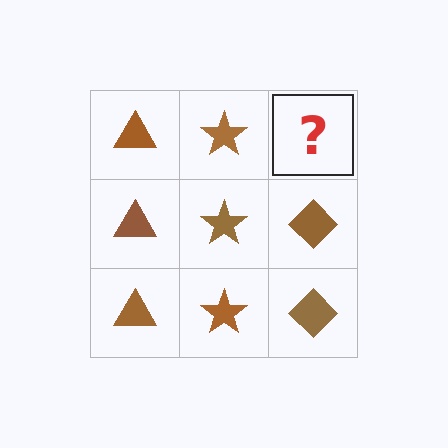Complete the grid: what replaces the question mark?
The question mark should be replaced with a brown diamond.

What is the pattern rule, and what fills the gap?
The rule is that each column has a consistent shape. The gap should be filled with a brown diamond.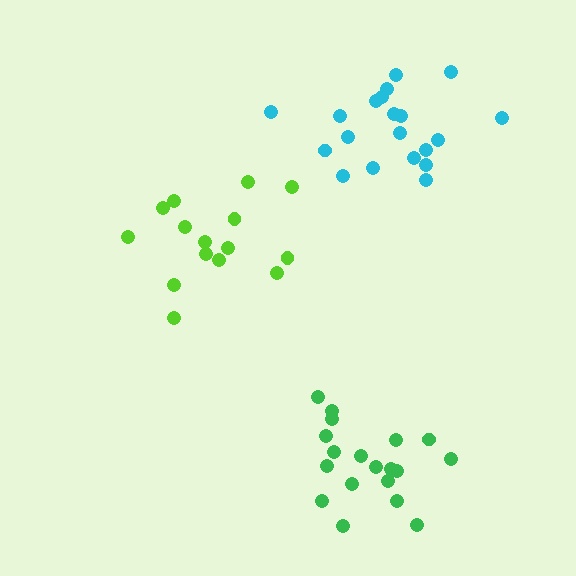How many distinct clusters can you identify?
There are 3 distinct clusters.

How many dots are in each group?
Group 1: 20 dots, Group 2: 15 dots, Group 3: 19 dots (54 total).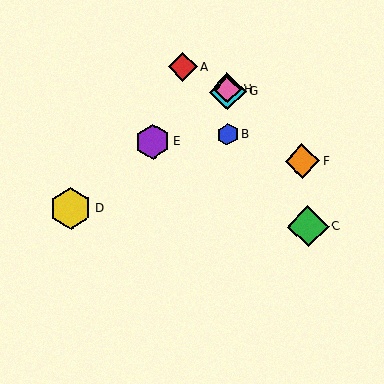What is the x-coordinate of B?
Object B is at x≈228.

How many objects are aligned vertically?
3 objects (B, G, H) are aligned vertically.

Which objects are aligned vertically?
Objects B, G, H are aligned vertically.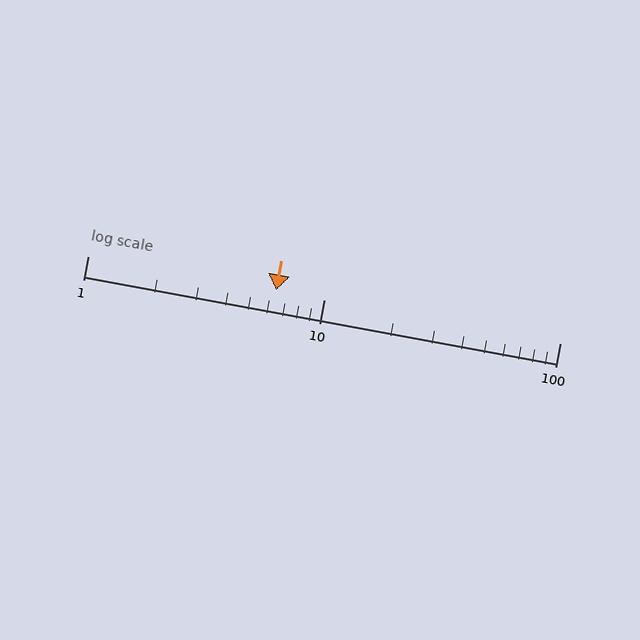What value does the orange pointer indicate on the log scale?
The pointer indicates approximately 6.3.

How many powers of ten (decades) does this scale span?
The scale spans 2 decades, from 1 to 100.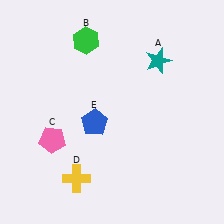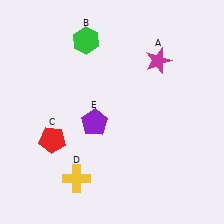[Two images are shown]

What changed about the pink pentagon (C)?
In Image 1, C is pink. In Image 2, it changed to red.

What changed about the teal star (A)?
In Image 1, A is teal. In Image 2, it changed to magenta.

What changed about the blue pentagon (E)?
In Image 1, E is blue. In Image 2, it changed to purple.